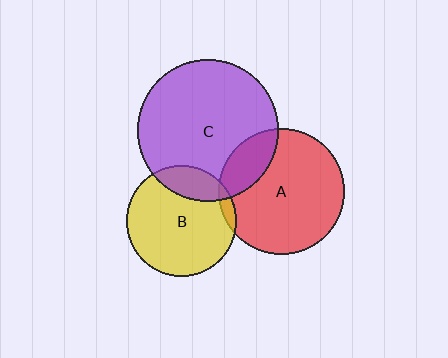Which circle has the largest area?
Circle C (purple).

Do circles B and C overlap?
Yes.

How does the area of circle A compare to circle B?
Approximately 1.3 times.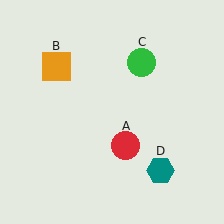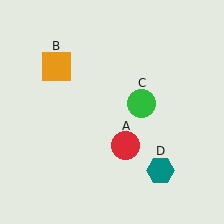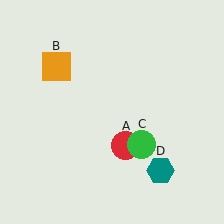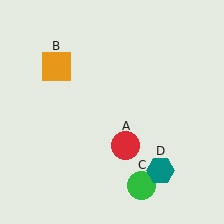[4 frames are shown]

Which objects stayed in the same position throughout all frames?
Red circle (object A) and orange square (object B) and teal hexagon (object D) remained stationary.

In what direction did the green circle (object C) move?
The green circle (object C) moved down.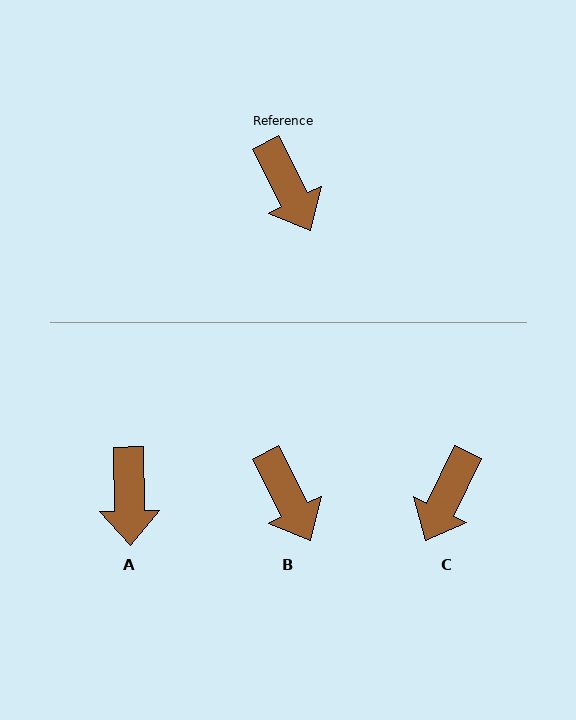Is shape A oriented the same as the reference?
No, it is off by about 26 degrees.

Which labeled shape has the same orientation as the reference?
B.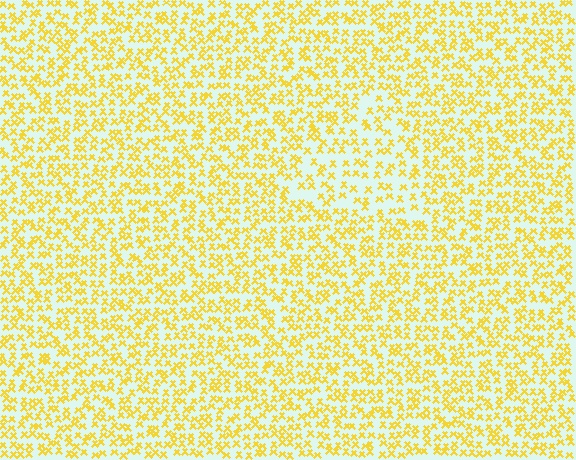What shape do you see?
I see a triangle.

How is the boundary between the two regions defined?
The boundary is defined by a change in element density (approximately 1.6x ratio). All elements are the same color, size, and shape.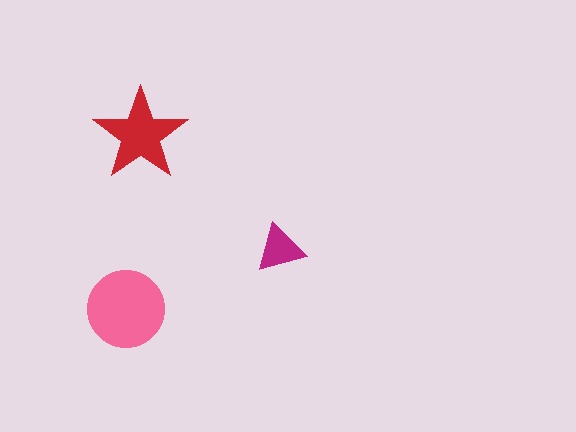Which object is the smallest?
The magenta triangle.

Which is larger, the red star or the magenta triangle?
The red star.